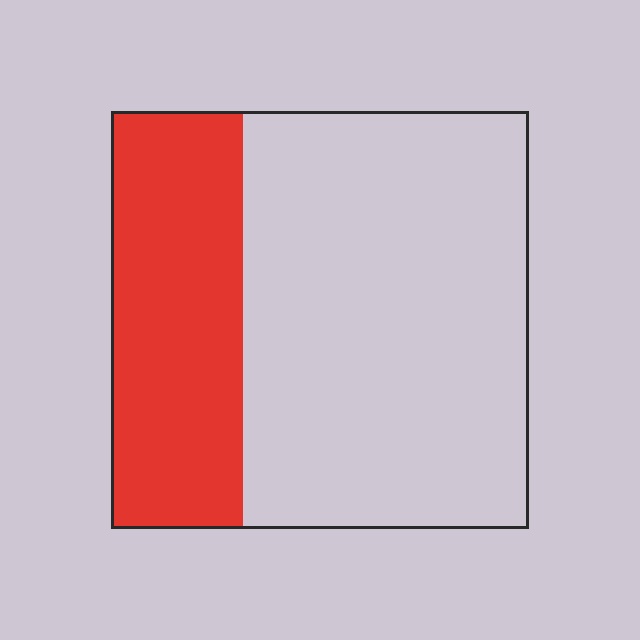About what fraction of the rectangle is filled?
About one third (1/3).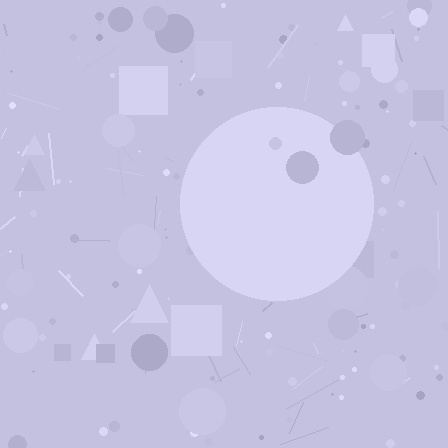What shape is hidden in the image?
A circle is hidden in the image.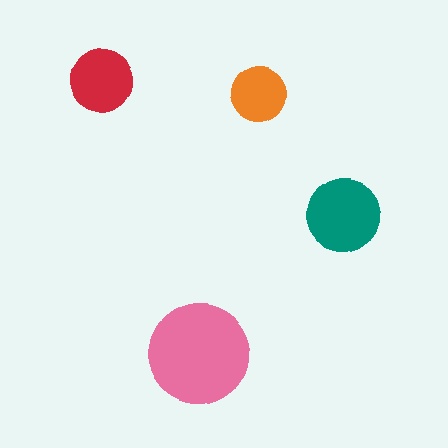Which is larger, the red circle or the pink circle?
The pink one.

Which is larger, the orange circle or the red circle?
The red one.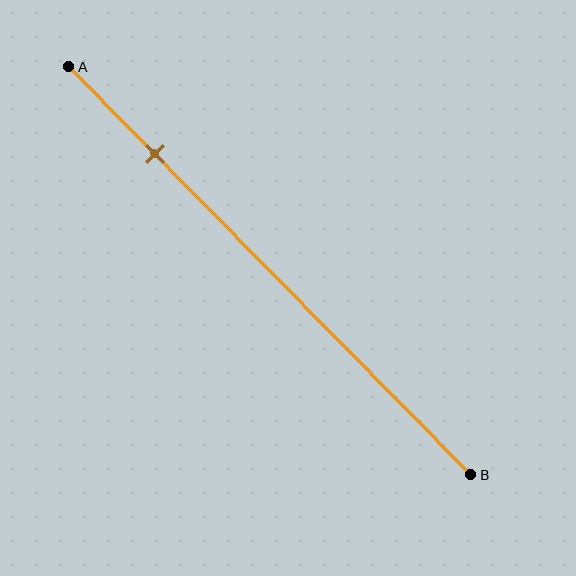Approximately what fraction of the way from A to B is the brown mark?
The brown mark is approximately 20% of the way from A to B.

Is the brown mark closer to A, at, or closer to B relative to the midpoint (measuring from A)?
The brown mark is closer to point A than the midpoint of segment AB.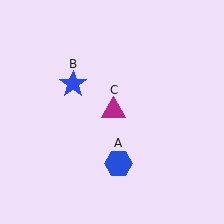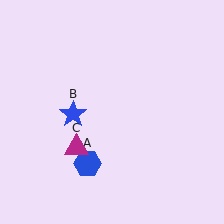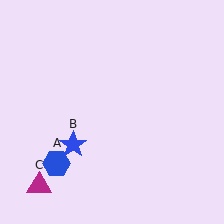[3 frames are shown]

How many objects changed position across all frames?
3 objects changed position: blue hexagon (object A), blue star (object B), magenta triangle (object C).